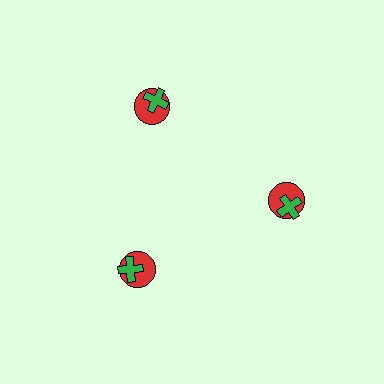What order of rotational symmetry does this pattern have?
This pattern has 3-fold rotational symmetry.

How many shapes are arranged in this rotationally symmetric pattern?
There are 6 shapes, arranged in 3 groups of 2.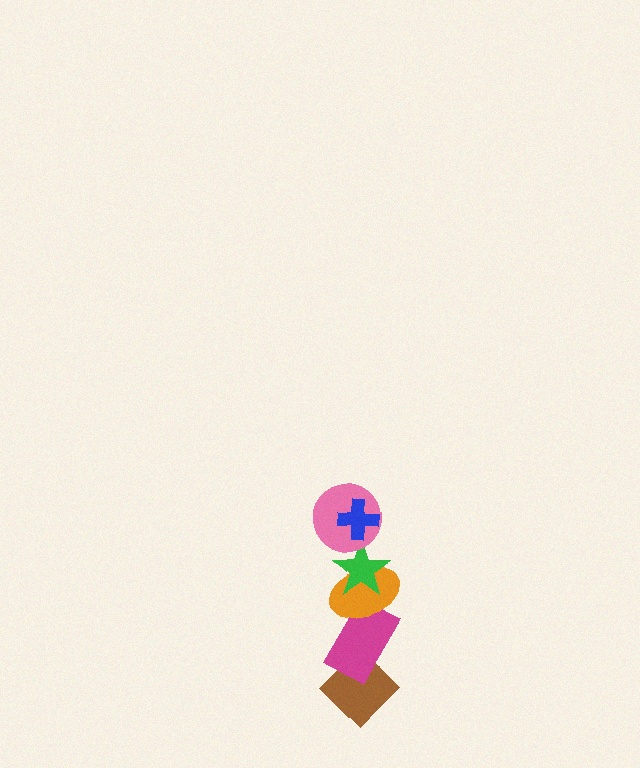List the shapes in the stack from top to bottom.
From top to bottom: the blue cross, the pink circle, the green star, the orange ellipse, the magenta rectangle, the brown diamond.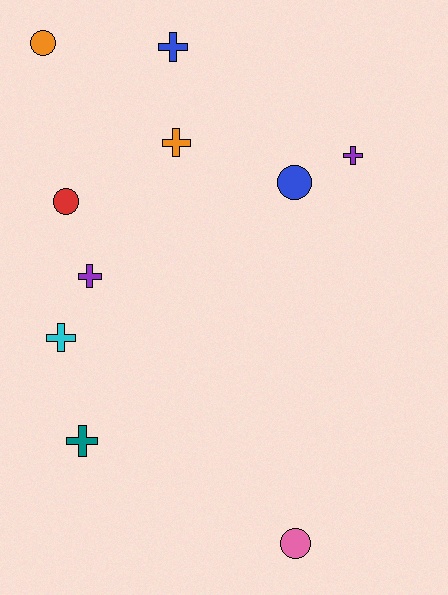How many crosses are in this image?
There are 6 crosses.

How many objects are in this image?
There are 10 objects.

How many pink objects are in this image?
There is 1 pink object.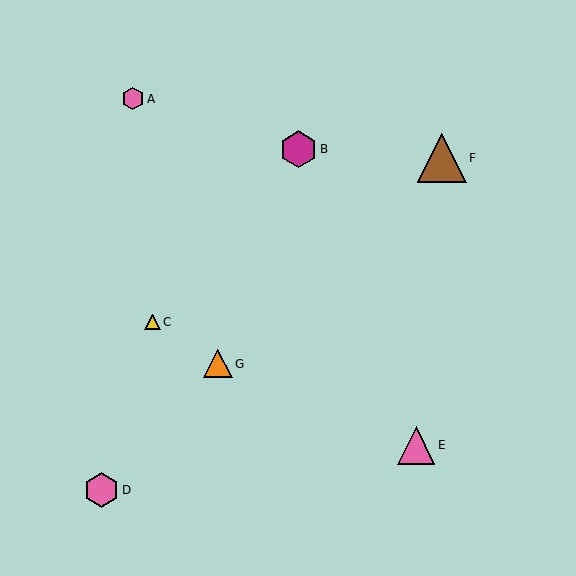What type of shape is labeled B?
Shape B is a magenta hexagon.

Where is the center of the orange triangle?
The center of the orange triangle is at (218, 364).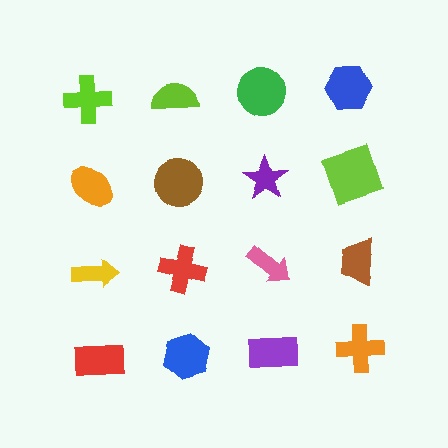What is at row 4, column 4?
An orange cross.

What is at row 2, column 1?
An orange ellipse.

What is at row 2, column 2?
A brown circle.